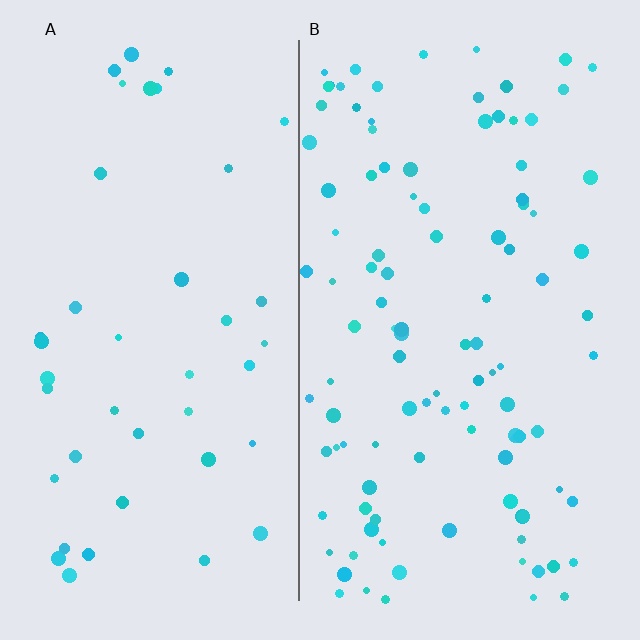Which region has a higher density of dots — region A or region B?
B (the right).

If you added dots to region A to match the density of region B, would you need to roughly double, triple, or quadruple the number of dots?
Approximately triple.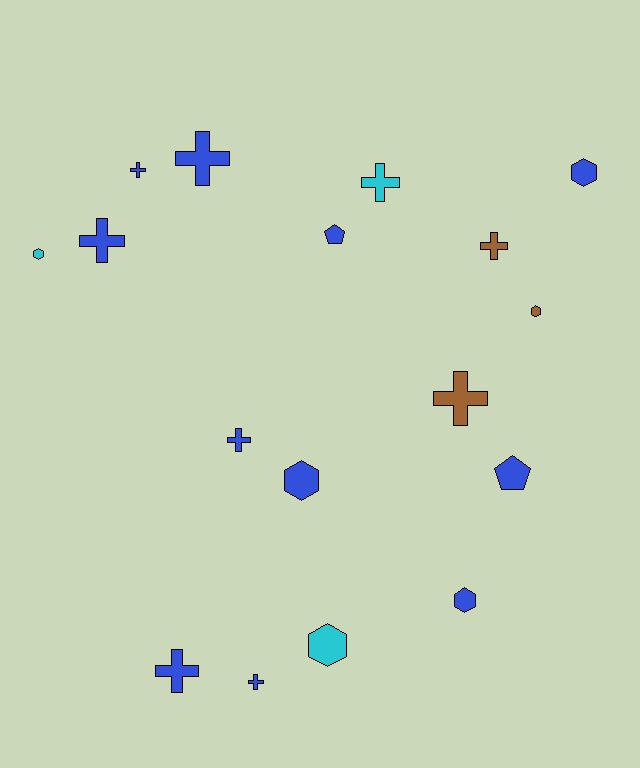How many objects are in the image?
There are 17 objects.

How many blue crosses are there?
There are 6 blue crosses.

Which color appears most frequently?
Blue, with 11 objects.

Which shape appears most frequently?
Cross, with 9 objects.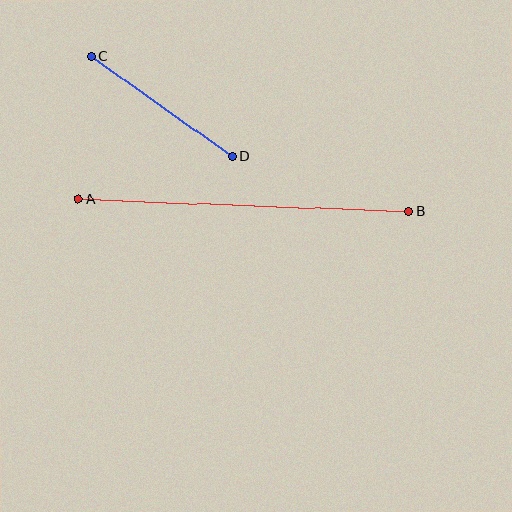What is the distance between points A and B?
The distance is approximately 331 pixels.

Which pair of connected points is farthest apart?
Points A and B are farthest apart.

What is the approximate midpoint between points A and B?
The midpoint is at approximately (243, 205) pixels.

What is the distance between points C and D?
The distance is approximately 173 pixels.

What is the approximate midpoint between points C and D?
The midpoint is at approximately (162, 107) pixels.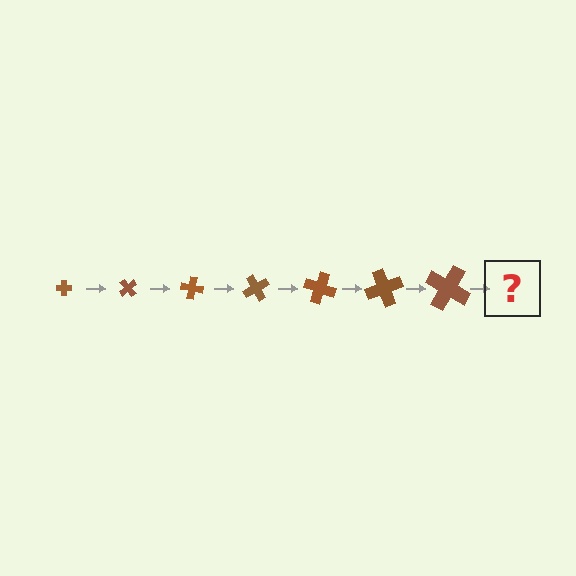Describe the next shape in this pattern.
It should be a cross, larger than the previous one and rotated 350 degrees from the start.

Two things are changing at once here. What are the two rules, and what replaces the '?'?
The two rules are that the cross grows larger each step and it rotates 50 degrees each step. The '?' should be a cross, larger than the previous one and rotated 350 degrees from the start.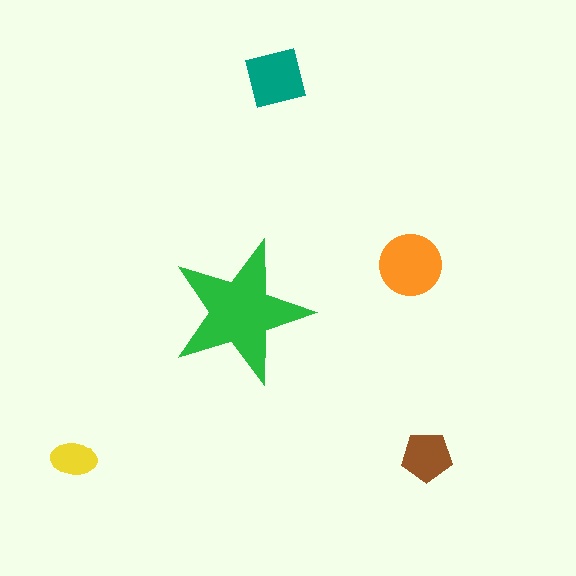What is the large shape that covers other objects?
A green star.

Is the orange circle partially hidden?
No, the orange circle is fully visible.